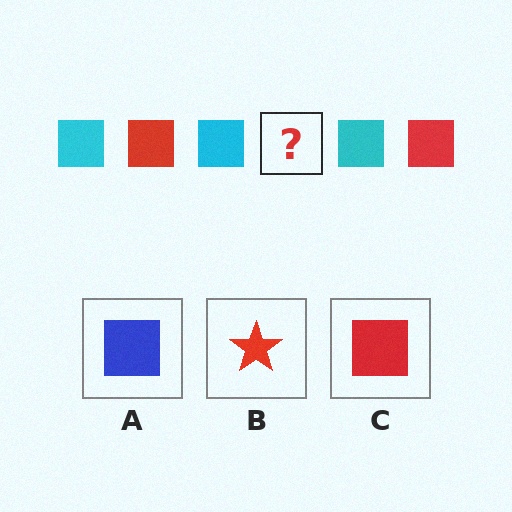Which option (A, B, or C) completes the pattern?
C.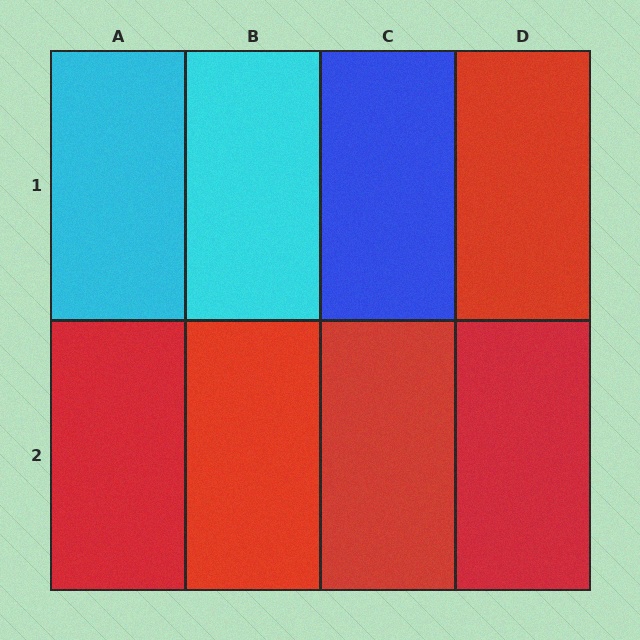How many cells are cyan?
2 cells are cyan.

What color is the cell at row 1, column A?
Cyan.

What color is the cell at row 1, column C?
Blue.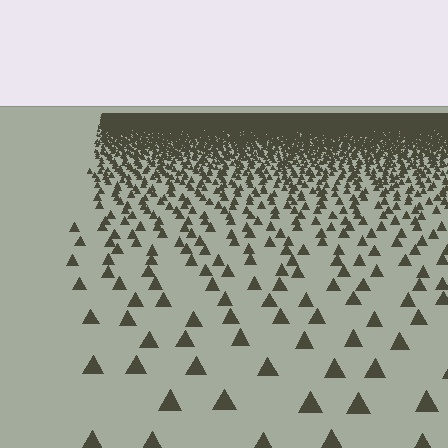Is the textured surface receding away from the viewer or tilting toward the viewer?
The surface is receding away from the viewer. Texture elements get smaller and denser toward the top.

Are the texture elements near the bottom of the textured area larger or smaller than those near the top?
Larger. Near the bottom, elements are closer to the viewer and appear at a bigger on-screen size.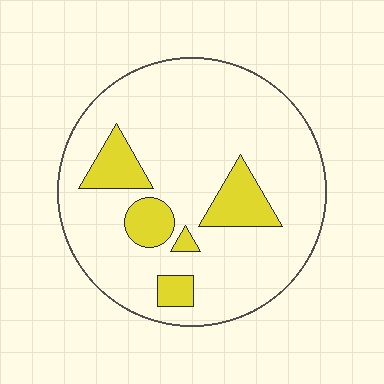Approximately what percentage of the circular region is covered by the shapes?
Approximately 15%.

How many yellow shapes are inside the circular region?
5.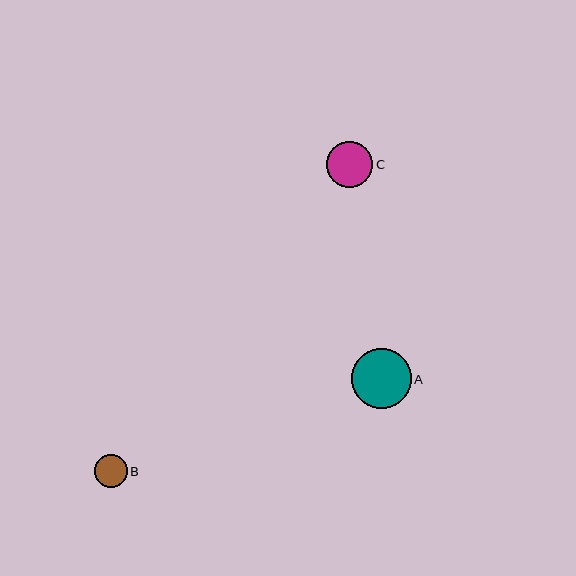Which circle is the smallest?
Circle B is the smallest with a size of approximately 33 pixels.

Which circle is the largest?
Circle A is the largest with a size of approximately 60 pixels.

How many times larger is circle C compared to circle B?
Circle C is approximately 1.4 times the size of circle B.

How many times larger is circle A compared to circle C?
Circle A is approximately 1.3 times the size of circle C.